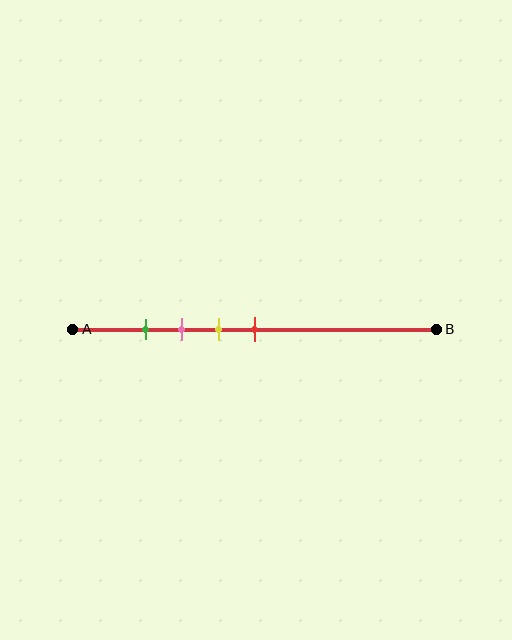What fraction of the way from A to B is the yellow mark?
The yellow mark is approximately 40% (0.4) of the way from A to B.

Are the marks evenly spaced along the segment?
Yes, the marks are approximately evenly spaced.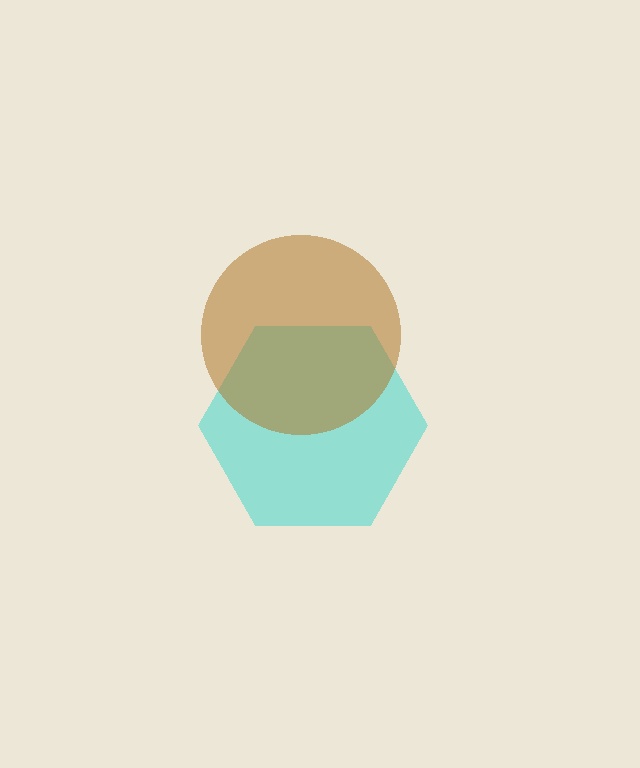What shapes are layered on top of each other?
The layered shapes are: a cyan hexagon, a brown circle.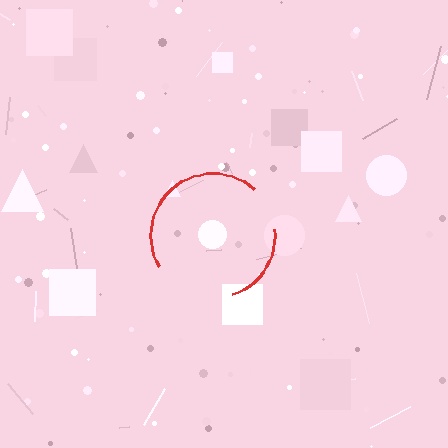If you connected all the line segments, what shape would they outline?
They would outline a circle.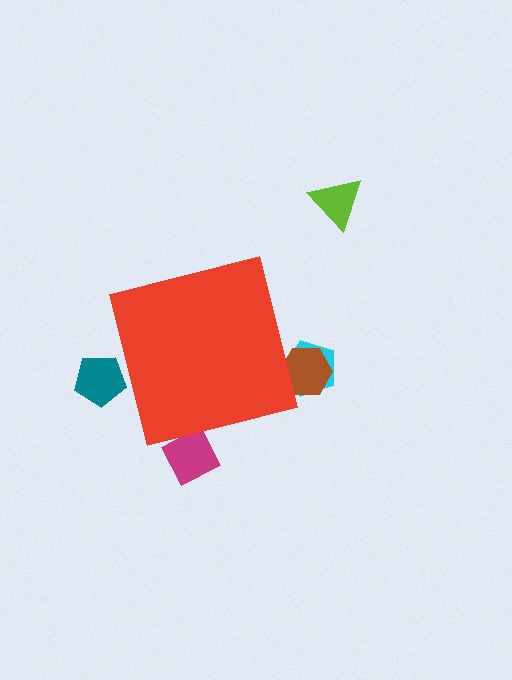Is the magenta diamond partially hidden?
Yes, the magenta diamond is partially hidden behind the red square.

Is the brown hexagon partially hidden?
Yes, the brown hexagon is partially hidden behind the red square.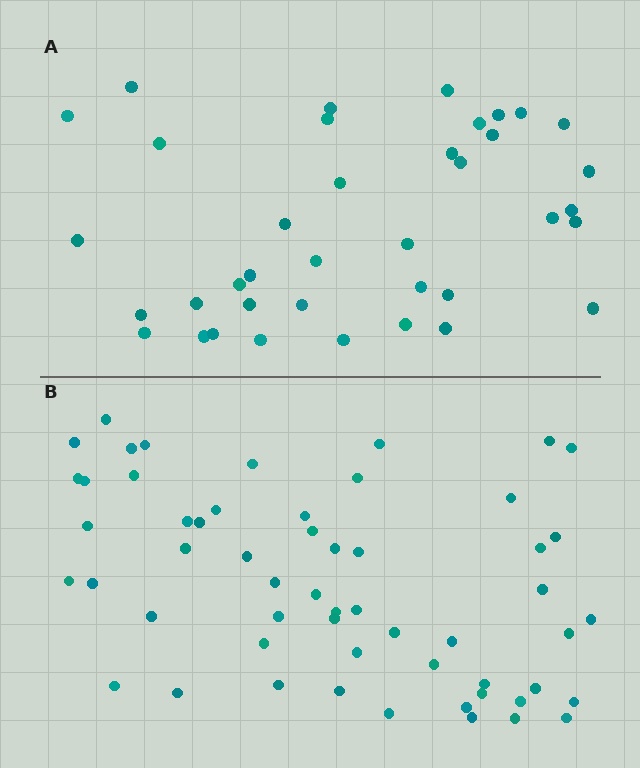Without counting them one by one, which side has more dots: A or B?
Region B (the bottom region) has more dots.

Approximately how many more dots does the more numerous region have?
Region B has approximately 20 more dots than region A.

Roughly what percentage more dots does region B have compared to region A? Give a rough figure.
About 45% more.